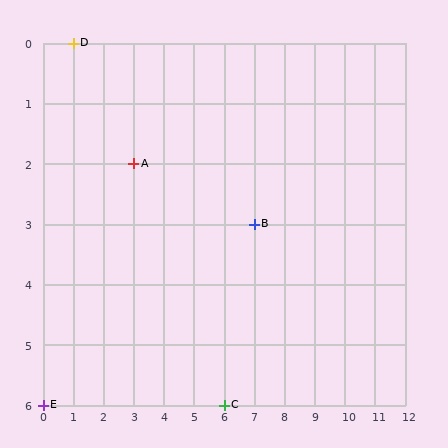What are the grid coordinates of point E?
Point E is at grid coordinates (0, 6).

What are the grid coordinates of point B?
Point B is at grid coordinates (7, 3).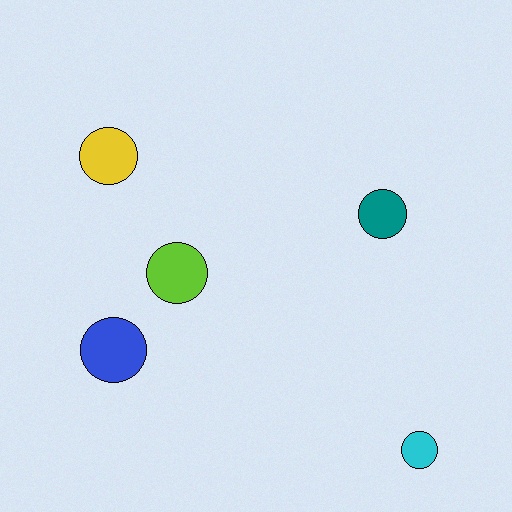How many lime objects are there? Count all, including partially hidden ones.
There is 1 lime object.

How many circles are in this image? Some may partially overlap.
There are 5 circles.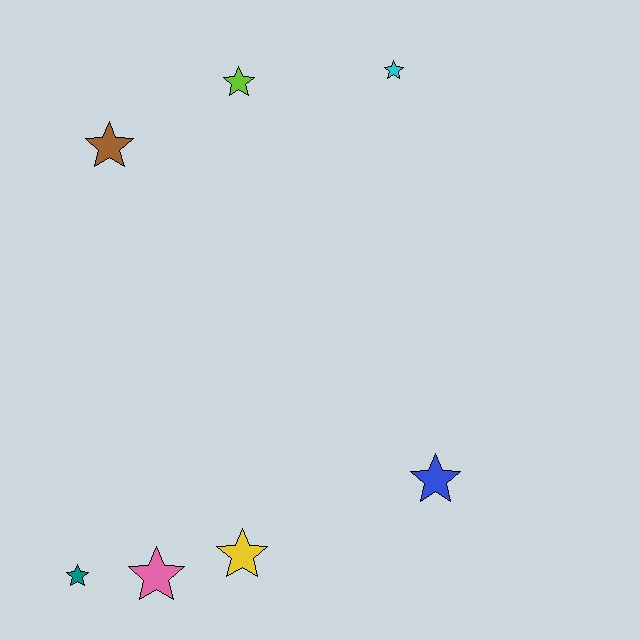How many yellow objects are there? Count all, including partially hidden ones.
There is 1 yellow object.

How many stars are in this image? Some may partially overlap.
There are 7 stars.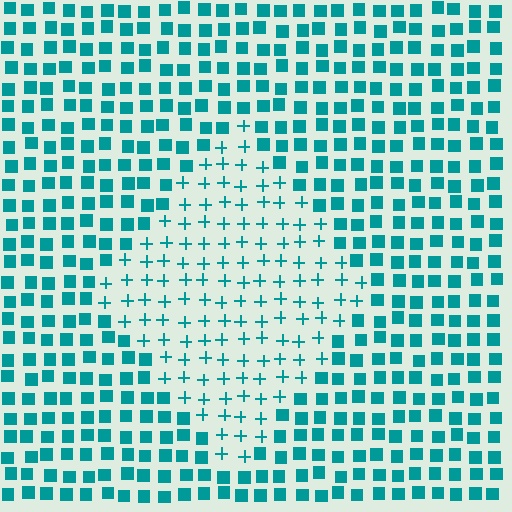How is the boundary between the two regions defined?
The boundary is defined by a change in element shape: plus signs inside vs. squares outside. All elements share the same color and spacing.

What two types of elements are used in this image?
The image uses plus signs inside the diamond region and squares outside it.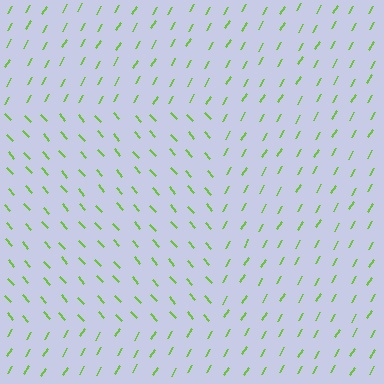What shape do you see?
I see a rectangle.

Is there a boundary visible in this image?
Yes, there is a texture boundary formed by a change in line orientation.